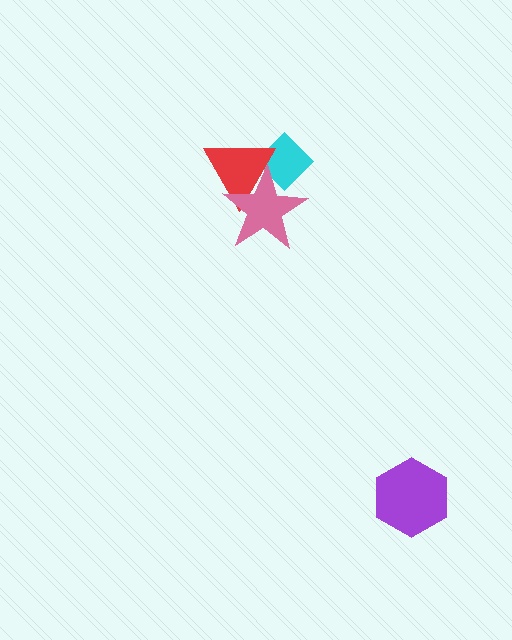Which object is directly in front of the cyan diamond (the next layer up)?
The red triangle is directly in front of the cyan diamond.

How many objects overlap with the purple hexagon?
0 objects overlap with the purple hexagon.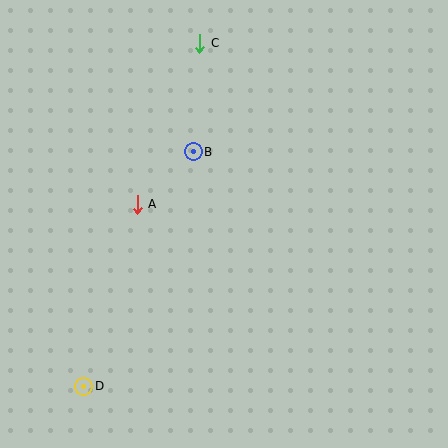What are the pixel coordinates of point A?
Point A is at (137, 204).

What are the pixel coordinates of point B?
Point B is at (193, 152).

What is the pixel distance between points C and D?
The distance between C and D is 363 pixels.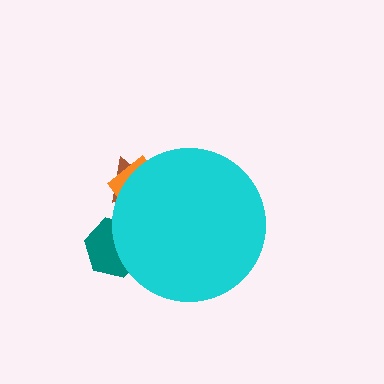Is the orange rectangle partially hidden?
Yes, the orange rectangle is partially hidden behind the cyan circle.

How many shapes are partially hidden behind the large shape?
3 shapes are partially hidden.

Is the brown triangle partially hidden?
Yes, the brown triangle is partially hidden behind the cyan circle.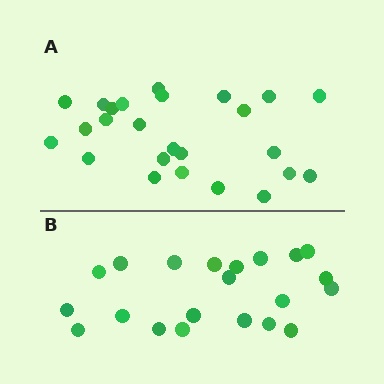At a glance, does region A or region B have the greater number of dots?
Region A (the top region) has more dots.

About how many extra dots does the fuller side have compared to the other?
Region A has about 4 more dots than region B.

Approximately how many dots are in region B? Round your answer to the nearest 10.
About 20 dots. (The exact count is 21, which rounds to 20.)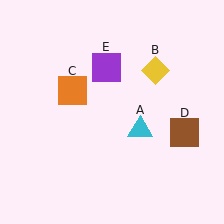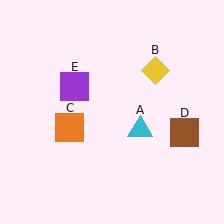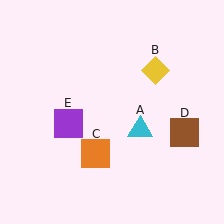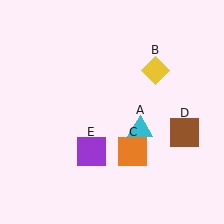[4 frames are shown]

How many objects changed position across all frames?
2 objects changed position: orange square (object C), purple square (object E).